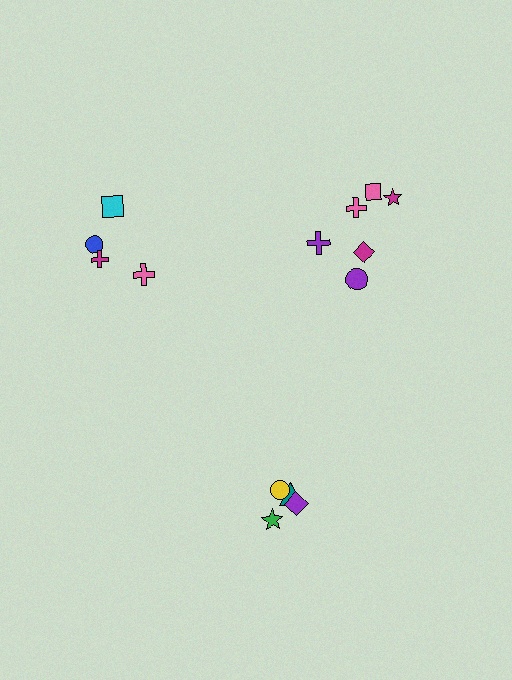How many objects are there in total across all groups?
There are 14 objects.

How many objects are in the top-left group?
There are 4 objects.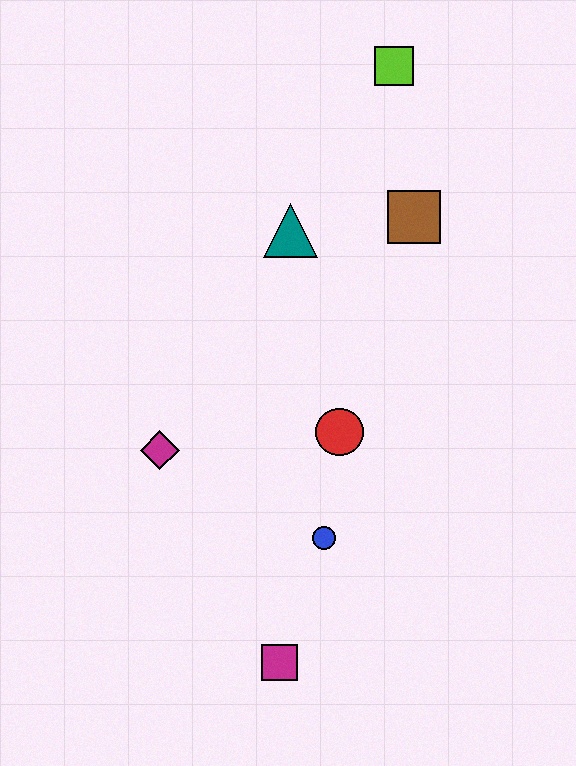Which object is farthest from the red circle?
The lime square is farthest from the red circle.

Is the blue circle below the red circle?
Yes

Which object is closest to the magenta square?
The blue circle is closest to the magenta square.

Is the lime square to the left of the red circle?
No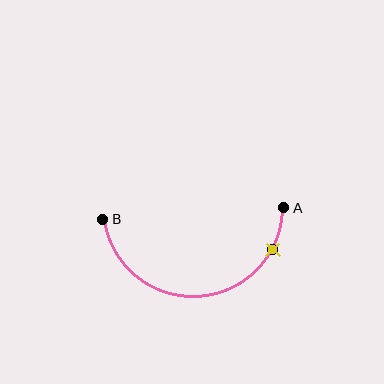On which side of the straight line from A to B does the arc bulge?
The arc bulges below the straight line connecting A and B.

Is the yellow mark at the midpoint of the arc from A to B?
No. The yellow mark lies on the arc but is closer to endpoint A. The arc midpoint would be at the point on the curve equidistant along the arc from both A and B.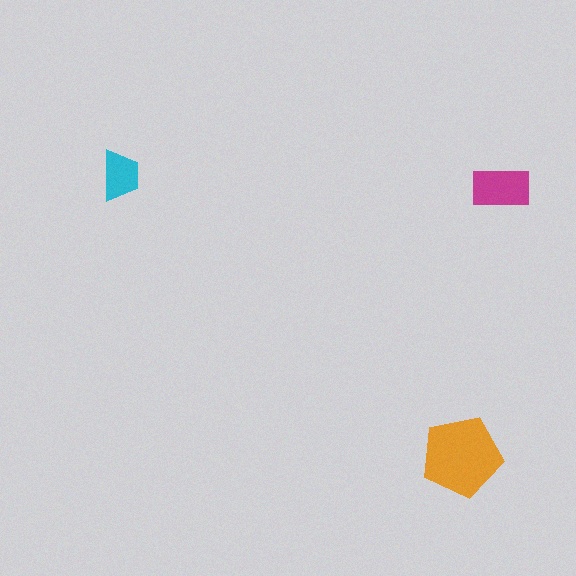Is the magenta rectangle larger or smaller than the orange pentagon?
Smaller.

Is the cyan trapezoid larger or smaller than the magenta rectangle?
Smaller.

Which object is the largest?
The orange pentagon.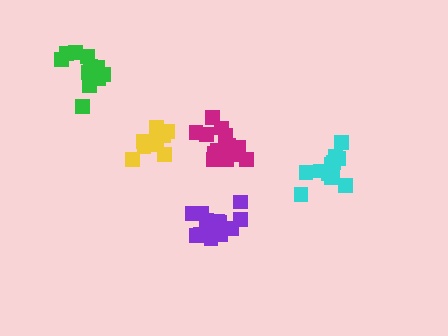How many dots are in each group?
Group 1: 10 dots, Group 2: 13 dots, Group 3: 14 dots, Group 4: 12 dots, Group 5: 11 dots (60 total).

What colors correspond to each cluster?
The clusters are colored: yellow, magenta, purple, cyan, green.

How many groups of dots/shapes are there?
There are 5 groups.